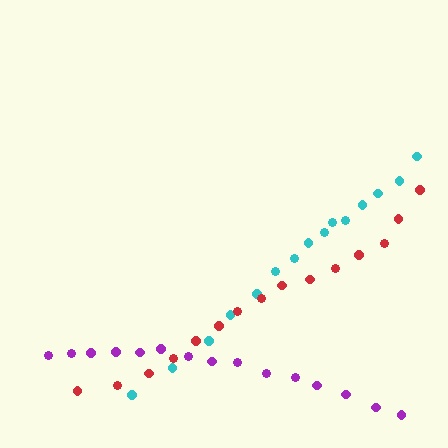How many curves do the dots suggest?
There are 3 distinct paths.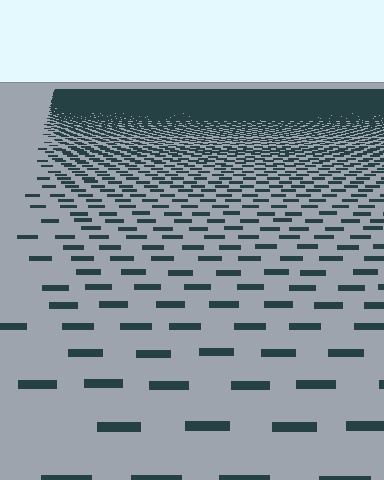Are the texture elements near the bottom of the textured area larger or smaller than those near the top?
Larger. Near the bottom, elements are closer to the viewer and appear at a bigger on-screen size.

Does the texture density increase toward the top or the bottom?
Density increases toward the top.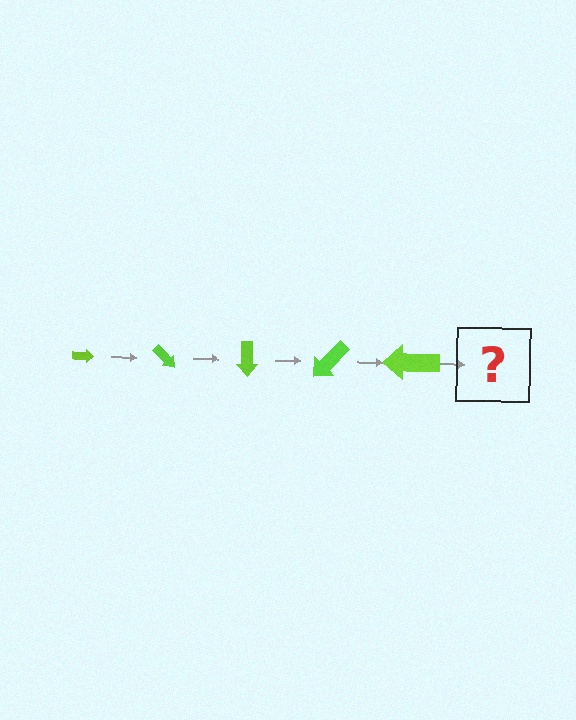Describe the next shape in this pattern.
It should be an arrow, larger than the previous one and rotated 225 degrees from the start.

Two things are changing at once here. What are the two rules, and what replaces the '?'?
The two rules are that the arrow grows larger each step and it rotates 45 degrees each step. The '?' should be an arrow, larger than the previous one and rotated 225 degrees from the start.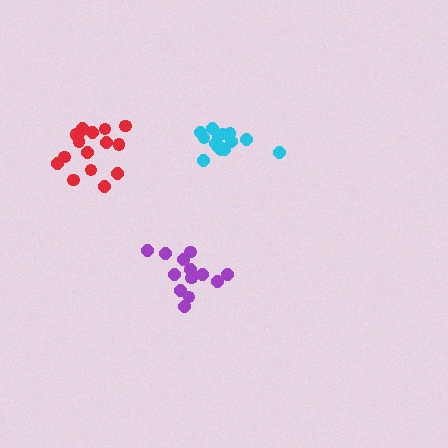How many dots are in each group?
Group 1: 15 dots, Group 2: 13 dots, Group 3: 16 dots (44 total).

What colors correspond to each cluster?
The clusters are colored: cyan, purple, red.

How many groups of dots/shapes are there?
There are 3 groups.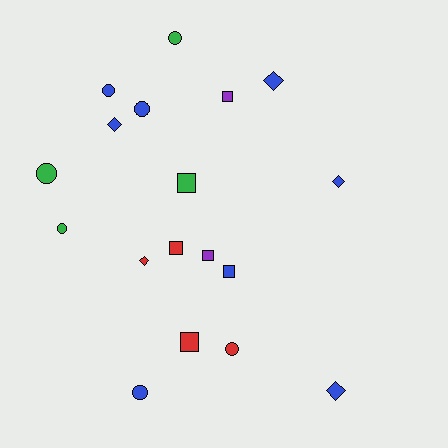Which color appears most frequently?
Blue, with 8 objects.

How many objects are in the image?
There are 18 objects.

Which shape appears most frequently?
Circle, with 7 objects.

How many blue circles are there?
There are 3 blue circles.